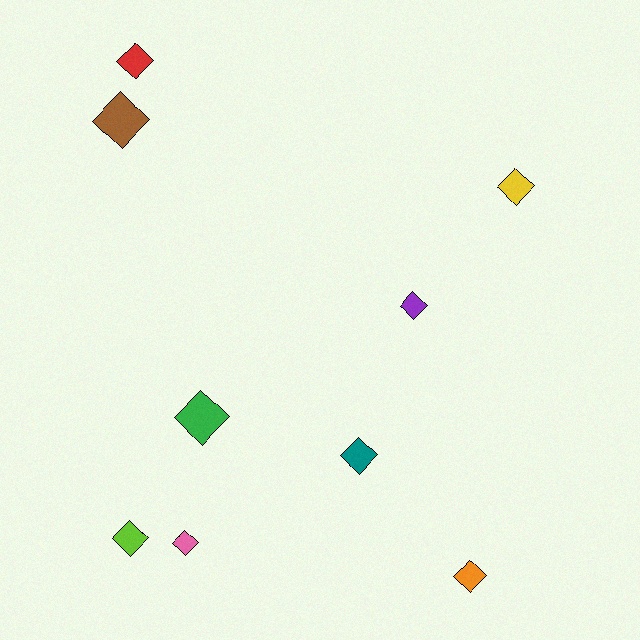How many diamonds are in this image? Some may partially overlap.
There are 9 diamonds.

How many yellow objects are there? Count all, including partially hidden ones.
There is 1 yellow object.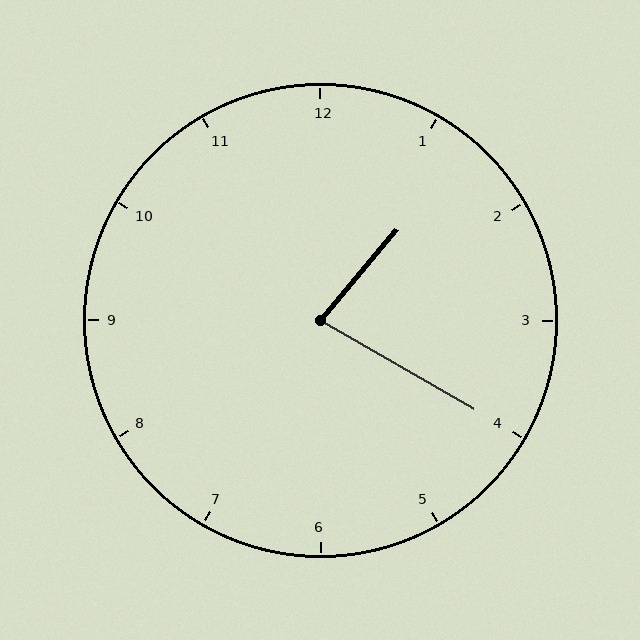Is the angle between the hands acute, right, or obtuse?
It is acute.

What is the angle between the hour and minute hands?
Approximately 80 degrees.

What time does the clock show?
1:20.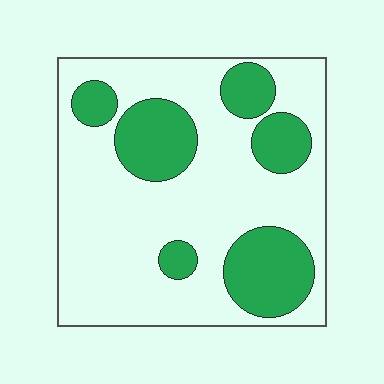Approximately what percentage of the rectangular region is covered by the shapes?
Approximately 30%.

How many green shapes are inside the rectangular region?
6.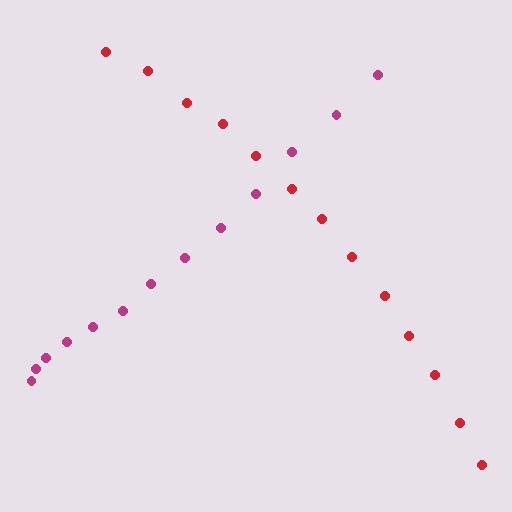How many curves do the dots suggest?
There are 2 distinct paths.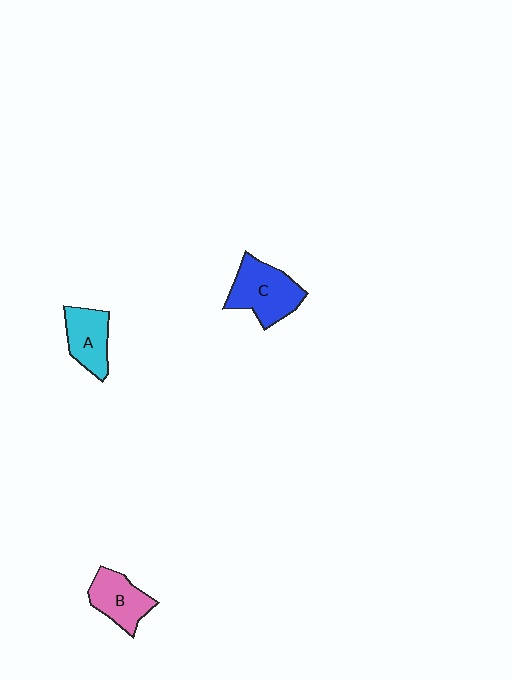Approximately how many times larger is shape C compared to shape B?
Approximately 1.3 times.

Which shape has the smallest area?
Shape A (cyan).